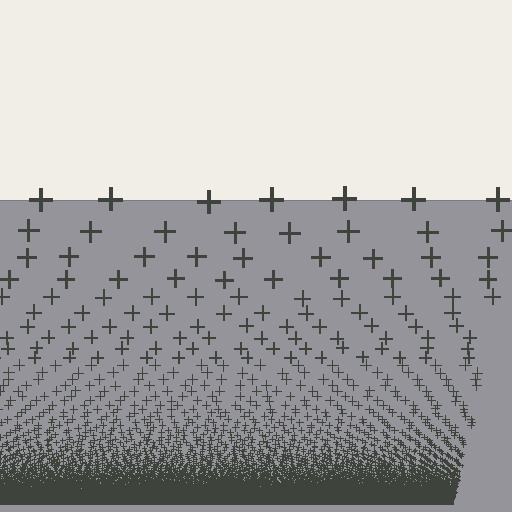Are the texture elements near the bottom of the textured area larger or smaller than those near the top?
Smaller. The gradient is inverted — elements near the bottom are smaller and denser.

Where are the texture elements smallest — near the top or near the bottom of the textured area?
Near the bottom.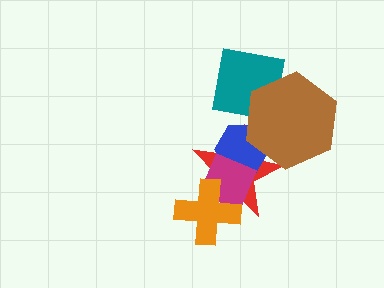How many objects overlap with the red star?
4 objects overlap with the red star.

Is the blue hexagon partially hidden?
Yes, it is partially covered by another shape.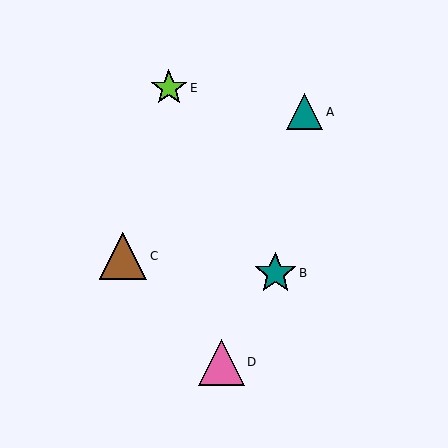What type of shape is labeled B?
Shape B is a teal star.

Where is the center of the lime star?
The center of the lime star is at (169, 88).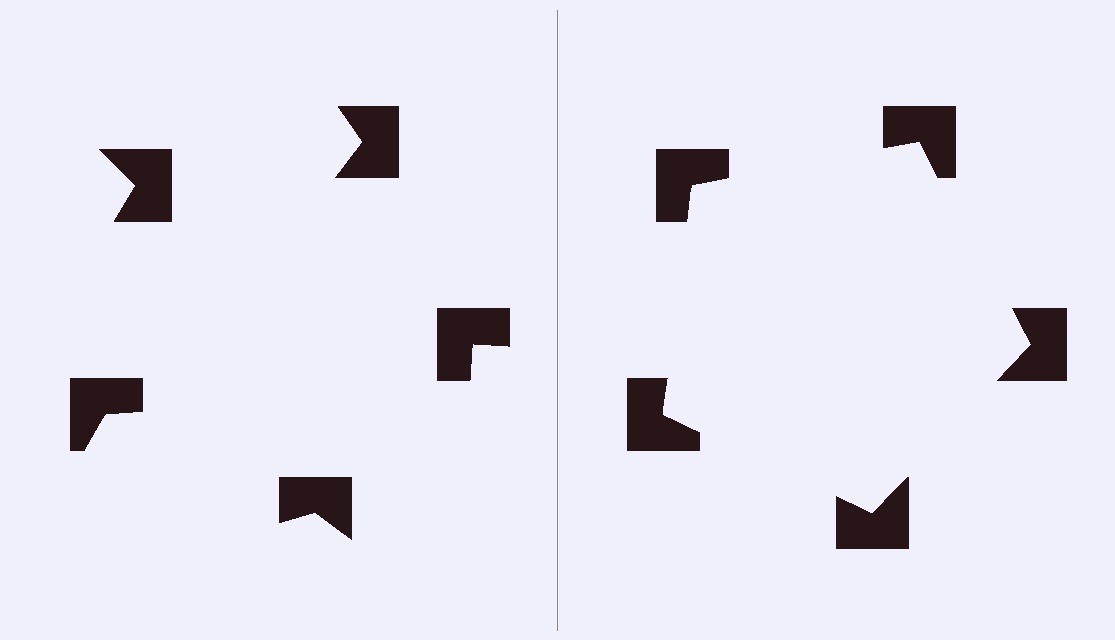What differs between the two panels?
The notched squares are positioned identically on both sides; only the wedge orientations differ. On the right they align to a pentagon; on the left they are misaligned.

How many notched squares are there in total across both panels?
10 — 5 on each side.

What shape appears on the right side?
An illusory pentagon.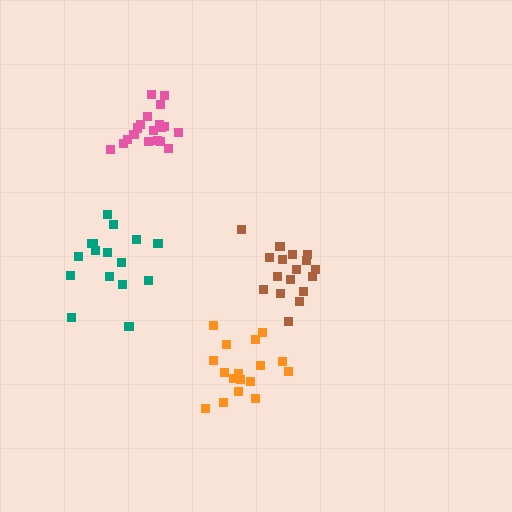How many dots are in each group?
Group 1: 20 dots, Group 2: 17 dots, Group 3: 17 dots, Group 4: 16 dots (70 total).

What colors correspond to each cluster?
The clusters are colored: pink, brown, orange, teal.